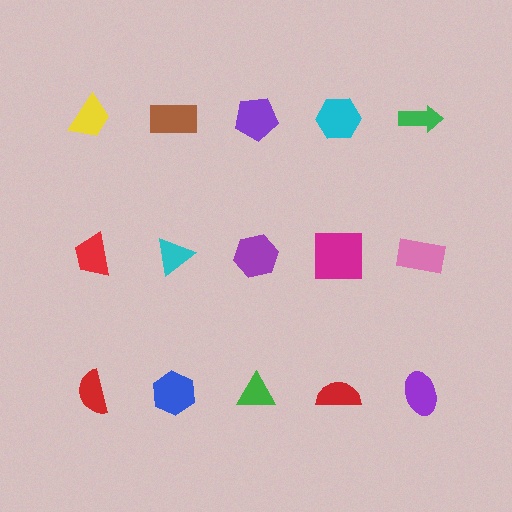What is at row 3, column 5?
A purple ellipse.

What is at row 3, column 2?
A blue hexagon.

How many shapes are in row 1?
5 shapes.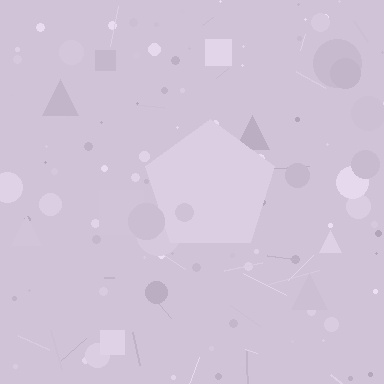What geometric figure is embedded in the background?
A pentagon is embedded in the background.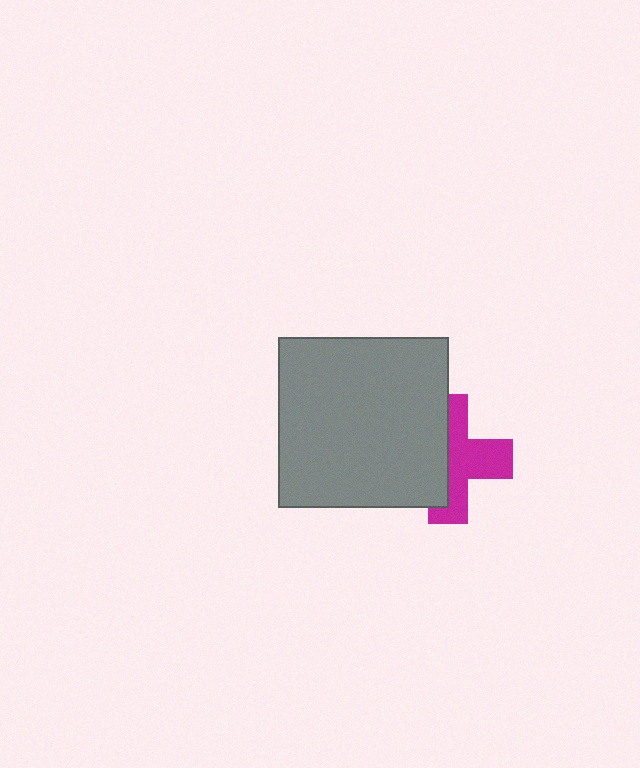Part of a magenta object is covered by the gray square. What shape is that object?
It is a cross.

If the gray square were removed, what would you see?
You would see the complete magenta cross.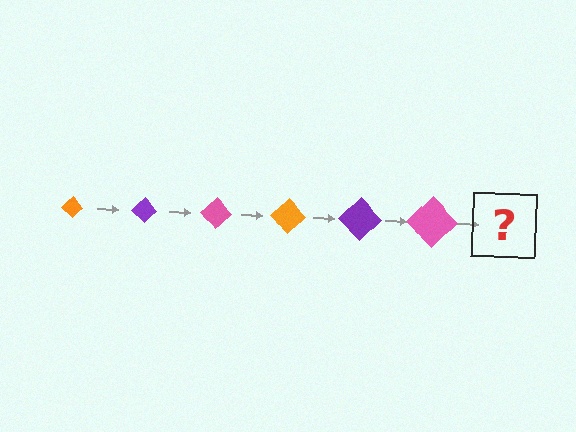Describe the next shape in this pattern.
It should be an orange diamond, larger than the previous one.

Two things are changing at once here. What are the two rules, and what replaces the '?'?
The two rules are that the diamond grows larger each step and the color cycles through orange, purple, and pink. The '?' should be an orange diamond, larger than the previous one.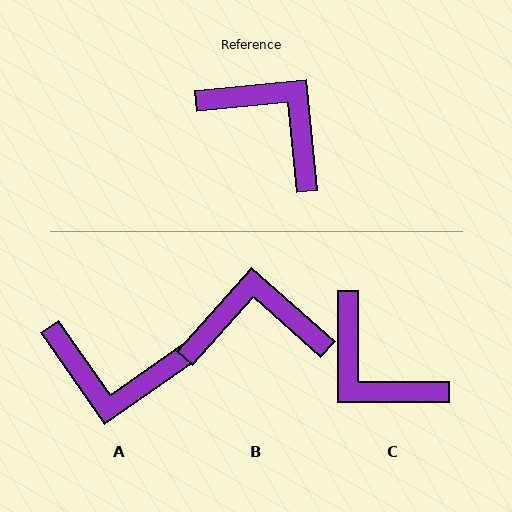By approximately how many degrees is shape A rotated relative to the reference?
Approximately 151 degrees clockwise.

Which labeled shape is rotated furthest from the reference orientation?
C, about 175 degrees away.